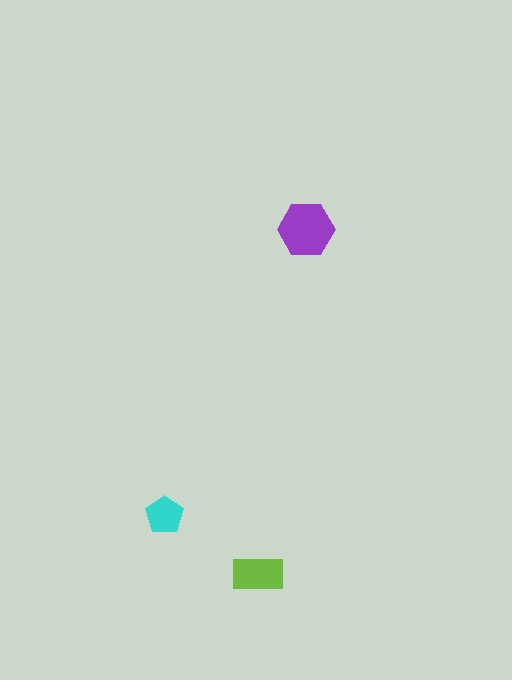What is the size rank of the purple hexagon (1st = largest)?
1st.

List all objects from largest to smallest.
The purple hexagon, the lime rectangle, the cyan pentagon.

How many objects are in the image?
There are 3 objects in the image.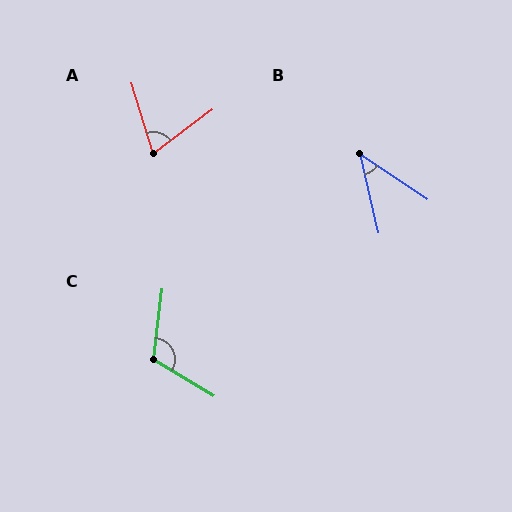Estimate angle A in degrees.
Approximately 71 degrees.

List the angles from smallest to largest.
B (43°), A (71°), C (114°).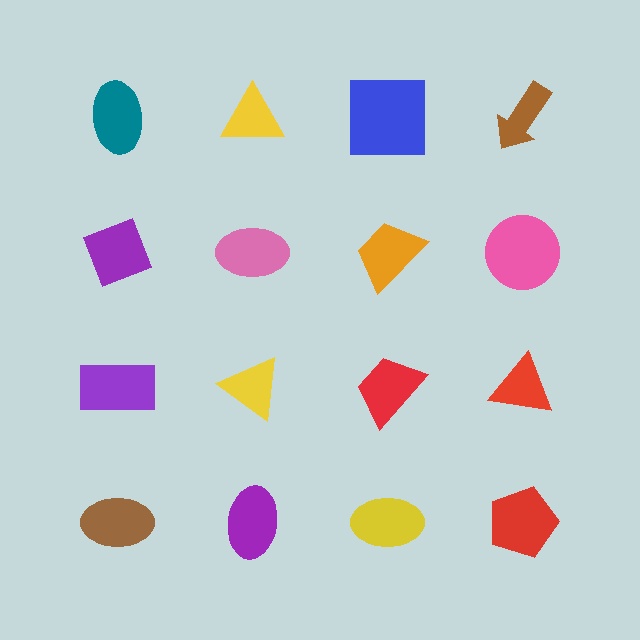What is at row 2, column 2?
A pink ellipse.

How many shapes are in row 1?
4 shapes.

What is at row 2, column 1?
A purple diamond.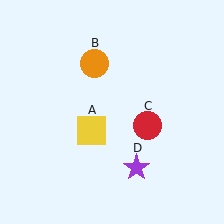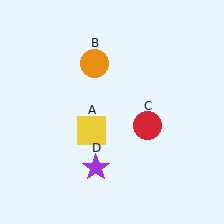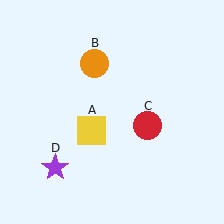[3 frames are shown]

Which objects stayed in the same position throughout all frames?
Yellow square (object A) and orange circle (object B) and red circle (object C) remained stationary.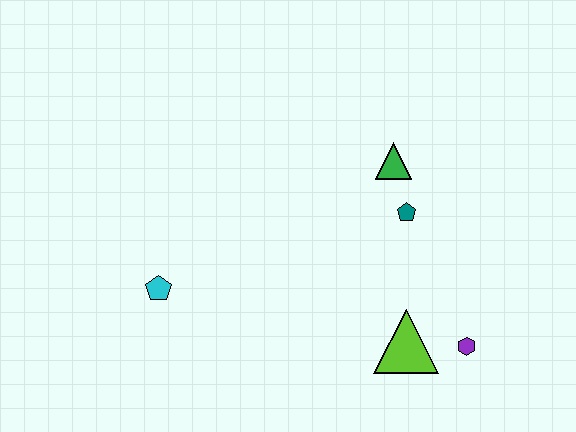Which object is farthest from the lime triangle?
The cyan pentagon is farthest from the lime triangle.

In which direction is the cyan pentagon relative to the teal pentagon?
The cyan pentagon is to the left of the teal pentagon.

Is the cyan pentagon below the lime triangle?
No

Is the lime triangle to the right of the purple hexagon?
No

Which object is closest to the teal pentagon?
The green triangle is closest to the teal pentagon.